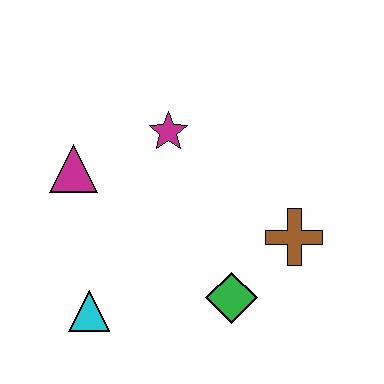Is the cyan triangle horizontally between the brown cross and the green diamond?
No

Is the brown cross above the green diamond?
Yes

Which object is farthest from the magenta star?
The cyan triangle is farthest from the magenta star.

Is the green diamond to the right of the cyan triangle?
Yes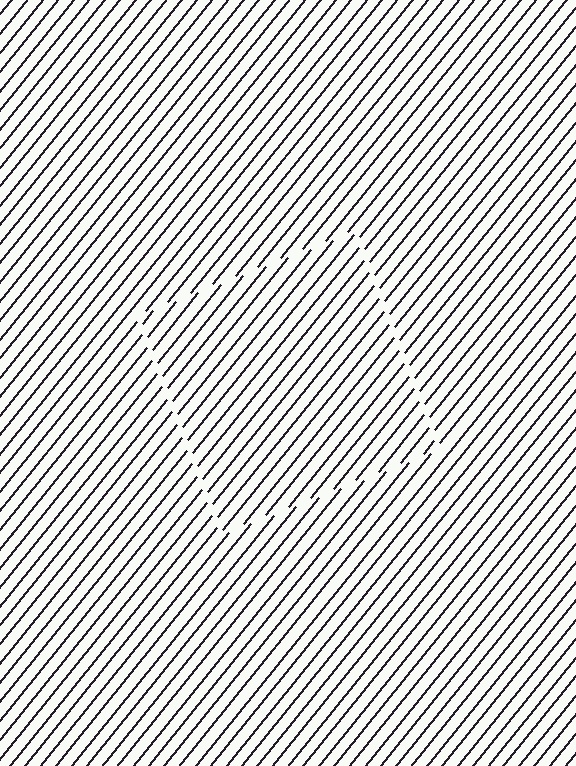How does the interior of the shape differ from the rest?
The interior of the shape contains the same grating, shifted by half a period — the contour is defined by the phase discontinuity where line-ends from the inner and outer gratings abut.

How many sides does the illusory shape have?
4 sides — the line-ends trace a square.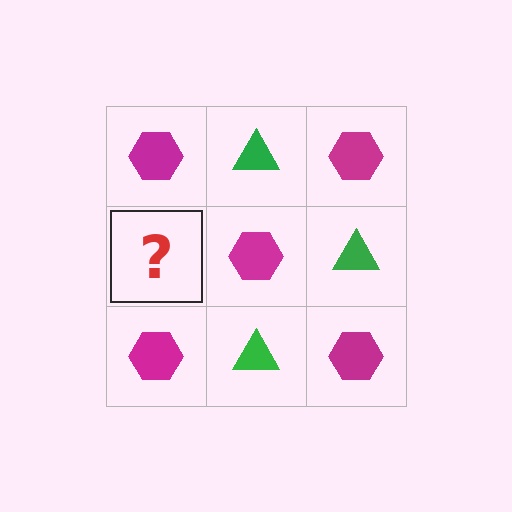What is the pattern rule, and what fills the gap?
The rule is that it alternates magenta hexagon and green triangle in a checkerboard pattern. The gap should be filled with a green triangle.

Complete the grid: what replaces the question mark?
The question mark should be replaced with a green triangle.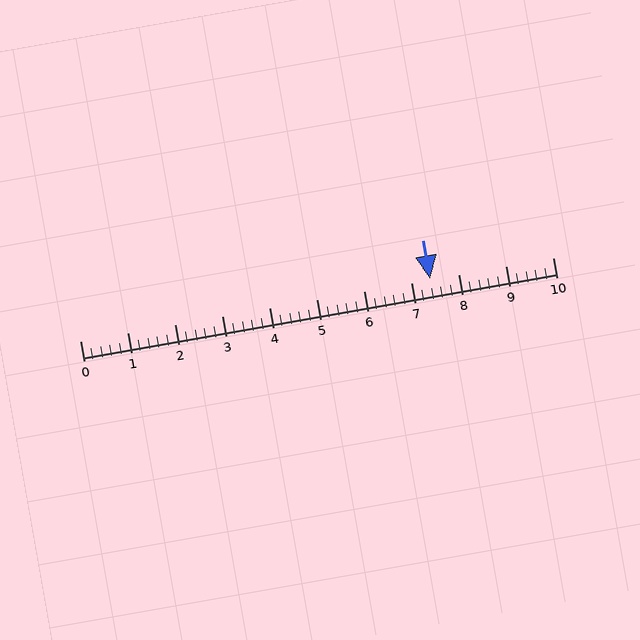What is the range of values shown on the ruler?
The ruler shows values from 0 to 10.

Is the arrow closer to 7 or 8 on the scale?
The arrow is closer to 7.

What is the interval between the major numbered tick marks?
The major tick marks are spaced 1 units apart.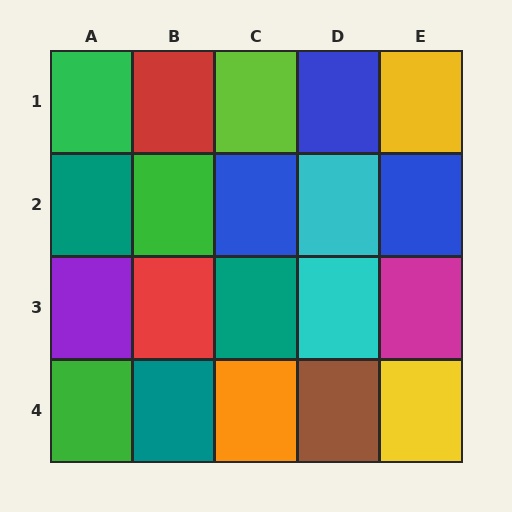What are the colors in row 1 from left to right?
Green, red, lime, blue, yellow.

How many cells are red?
2 cells are red.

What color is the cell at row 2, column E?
Blue.